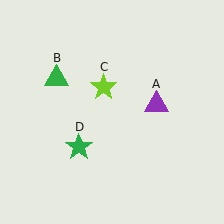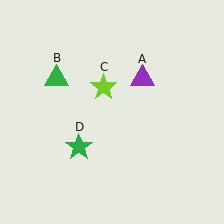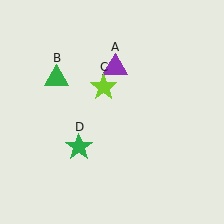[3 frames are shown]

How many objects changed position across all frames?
1 object changed position: purple triangle (object A).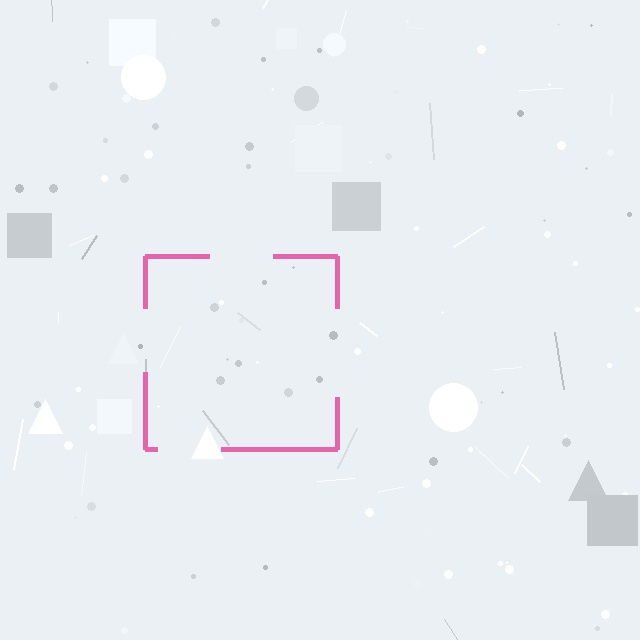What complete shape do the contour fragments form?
The contour fragments form a square.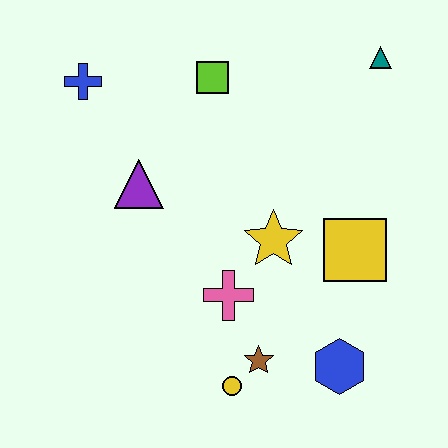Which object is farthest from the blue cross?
The blue hexagon is farthest from the blue cross.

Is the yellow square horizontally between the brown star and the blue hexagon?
No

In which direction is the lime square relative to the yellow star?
The lime square is above the yellow star.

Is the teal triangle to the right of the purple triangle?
Yes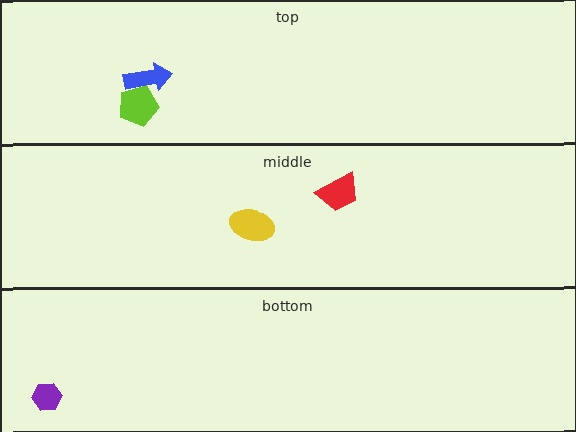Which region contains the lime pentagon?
The top region.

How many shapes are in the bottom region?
1.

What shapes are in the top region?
The blue arrow, the lime pentagon.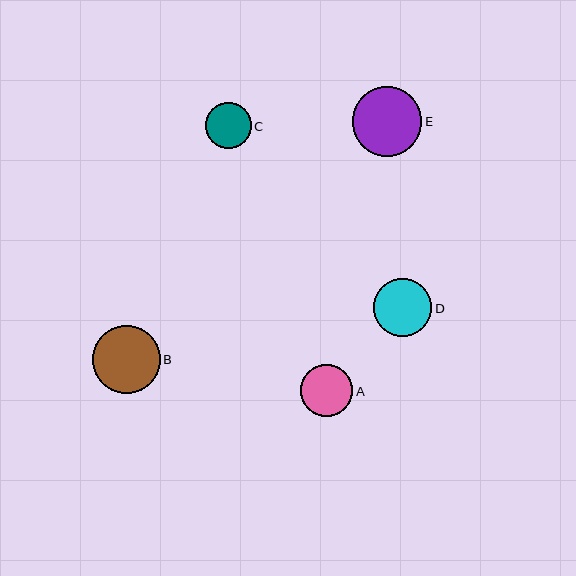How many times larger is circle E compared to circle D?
Circle E is approximately 1.2 times the size of circle D.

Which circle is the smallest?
Circle C is the smallest with a size of approximately 46 pixels.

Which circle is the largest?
Circle E is the largest with a size of approximately 70 pixels.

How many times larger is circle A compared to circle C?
Circle A is approximately 1.1 times the size of circle C.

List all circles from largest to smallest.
From largest to smallest: E, B, D, A, C.